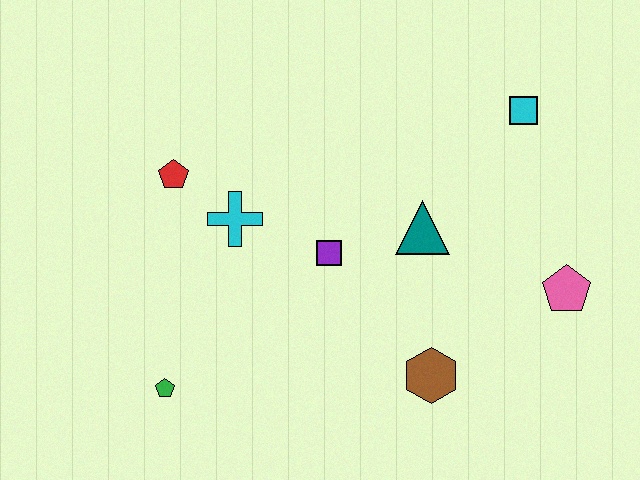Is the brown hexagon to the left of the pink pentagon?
Yes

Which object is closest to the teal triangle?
The purple square is closest to the teal triangle.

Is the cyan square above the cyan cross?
Yes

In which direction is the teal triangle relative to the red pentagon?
The teal triangle is to the right of the red pentagon.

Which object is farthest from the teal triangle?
The green pentagon is farthest from the teal triangle.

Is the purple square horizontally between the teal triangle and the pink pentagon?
No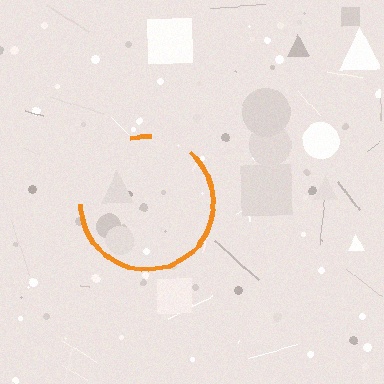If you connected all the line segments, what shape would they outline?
They would outline a circle.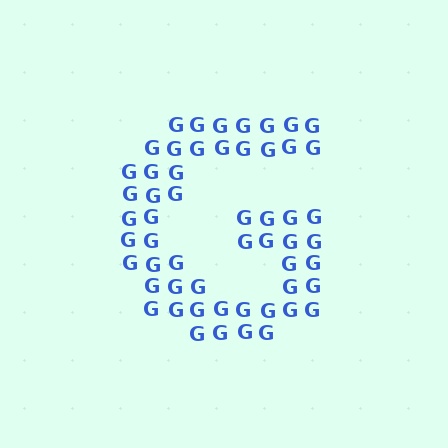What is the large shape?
The large shape is the letter G.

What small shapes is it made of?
It is made of small letter G's.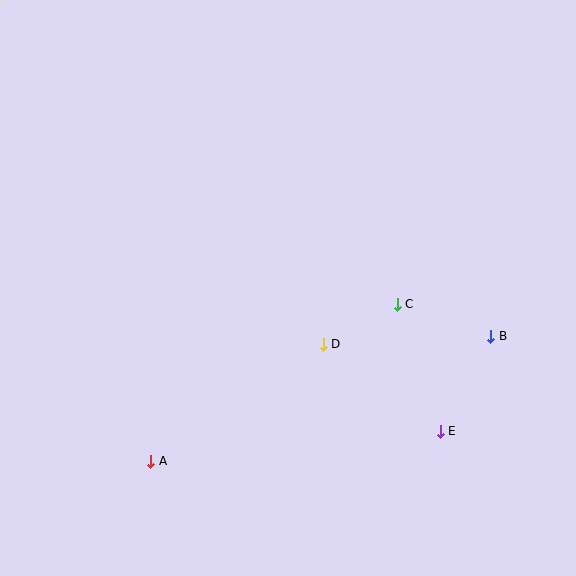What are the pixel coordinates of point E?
Point E is at (440, 431).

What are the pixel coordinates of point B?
Point B is at (491, 336).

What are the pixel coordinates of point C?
Point C is at (397, 304).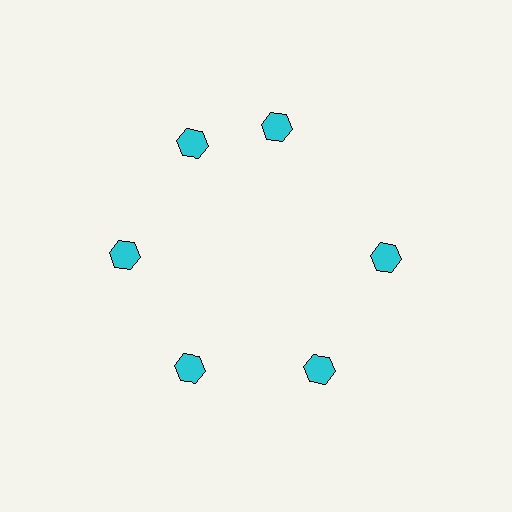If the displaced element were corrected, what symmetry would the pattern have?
It would have 6-fold rotational symmetry — the pattern would map onto itself every 60 degrees.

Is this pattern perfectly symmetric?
No. The 6 cyan hexagons are arranged in a ring, but one element near the 1 o'clock position is rotated out of alignment along the ring, breaking the 6-fold rotational symmetry.